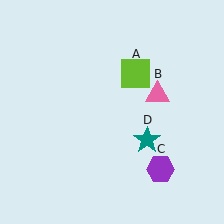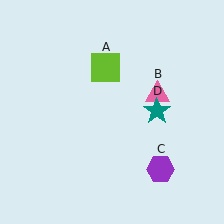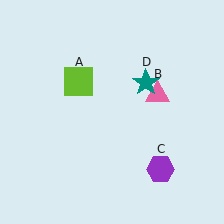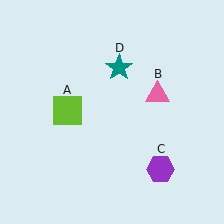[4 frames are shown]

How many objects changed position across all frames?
2 objects changed position: lime square (object A), teal star (object D).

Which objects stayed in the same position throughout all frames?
Pink triangle (object B) and purple hexagon (object C) remained stationary.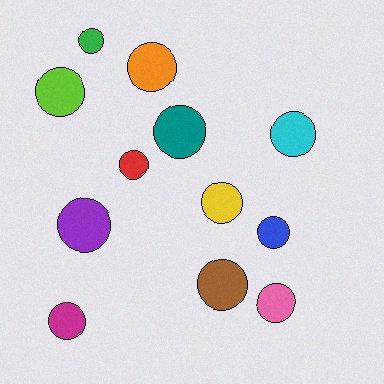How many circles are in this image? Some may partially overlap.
There are 12 circles.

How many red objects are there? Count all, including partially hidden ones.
There is 1 red object.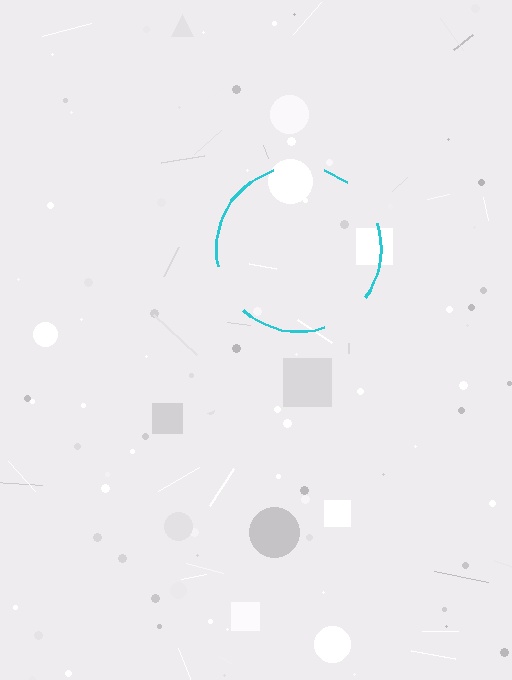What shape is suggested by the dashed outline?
The dashed outline suggests a circle.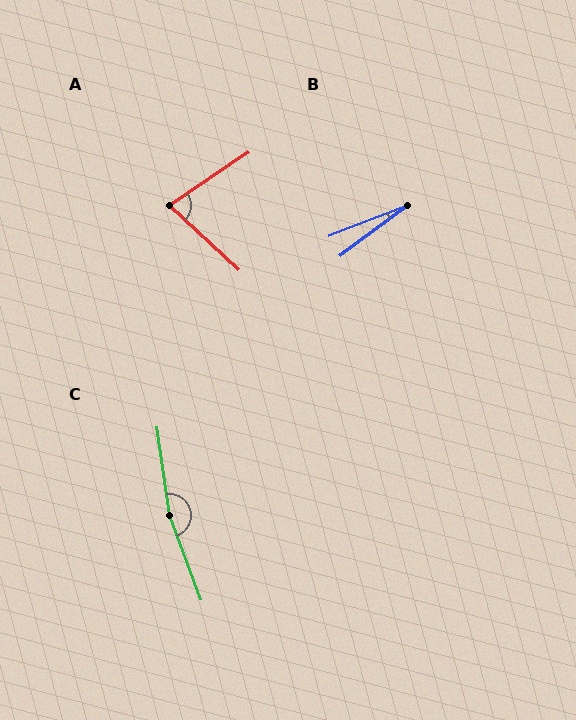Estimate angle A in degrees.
Approximately 77 degrees.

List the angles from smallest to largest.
B (16°), A (77°), C (167°).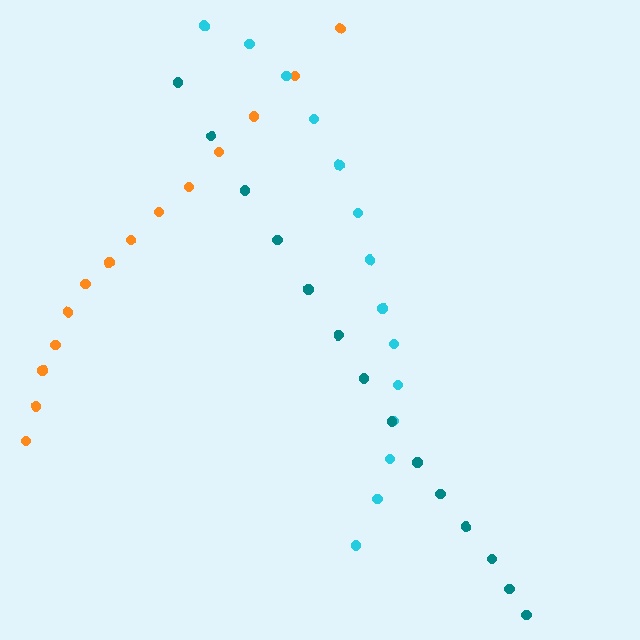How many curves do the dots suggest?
There are 3 distinct paths.